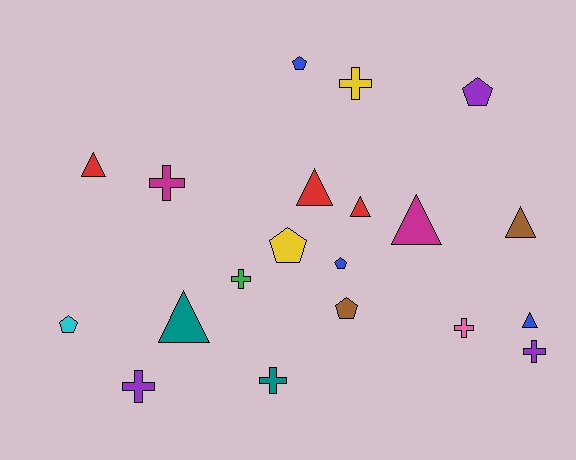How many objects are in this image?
There are 20 objects.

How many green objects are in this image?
There is 1 green object.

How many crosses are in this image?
There are 7 crosses.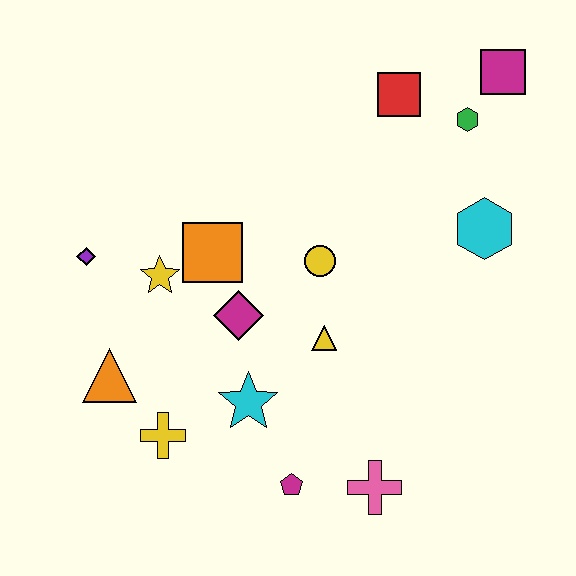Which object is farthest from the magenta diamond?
The magenta square is farthest from the magenta diamond.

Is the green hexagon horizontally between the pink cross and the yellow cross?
No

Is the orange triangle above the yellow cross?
Yes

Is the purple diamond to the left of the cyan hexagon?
Yes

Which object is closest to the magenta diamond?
The orange square is closest to the magenta diamond.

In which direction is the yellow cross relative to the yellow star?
The yellow cross is below the yellow star.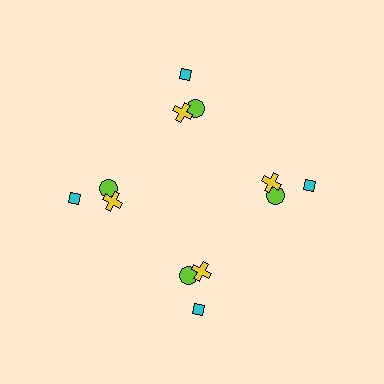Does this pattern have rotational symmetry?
Yes, this pattern has 4-fold rotational symmetry. It looks the same after rotating 90 degrees around the center.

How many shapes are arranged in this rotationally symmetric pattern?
There are 12 shapes, arranged in 4 groups of 3.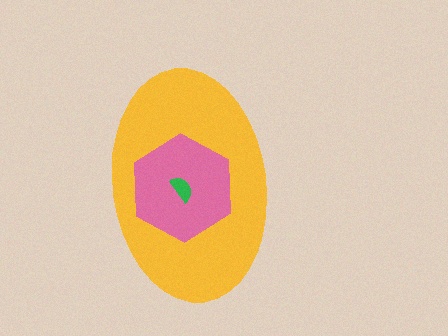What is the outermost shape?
The yellow ellipse.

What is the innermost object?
The green semicircle.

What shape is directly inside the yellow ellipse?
The pink hexagon.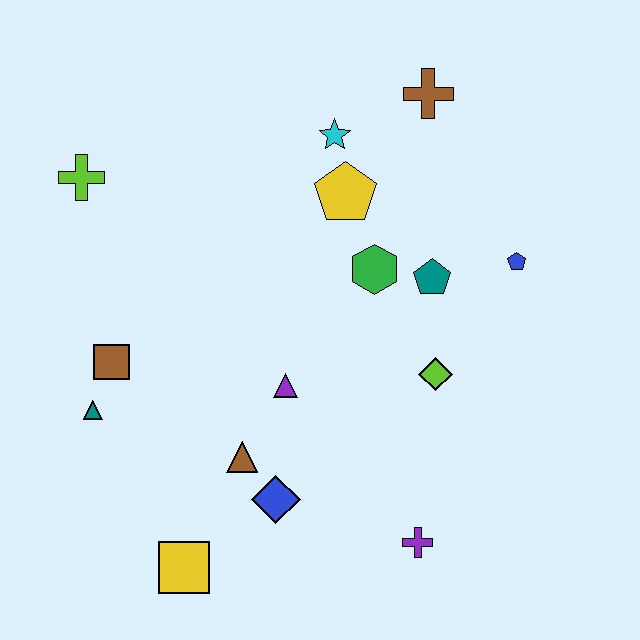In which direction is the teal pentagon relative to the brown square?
The teal pentagon is to the right of the brown square.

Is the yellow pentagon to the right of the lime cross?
Yes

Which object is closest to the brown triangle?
The blue diamond is closest to the brown triangle.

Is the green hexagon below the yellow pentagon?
Yes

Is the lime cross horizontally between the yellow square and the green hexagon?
No